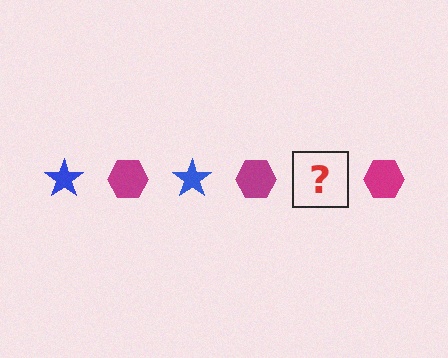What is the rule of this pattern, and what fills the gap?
The rule is that the pattern alternates between blue star and magenta hexagon. The gap should be filled with a blue star.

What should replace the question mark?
The question mark should be replaced with a blue star.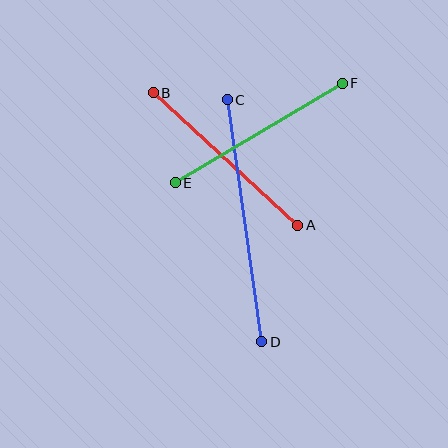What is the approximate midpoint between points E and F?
The midpoint is at approximately (259, 133) pixels.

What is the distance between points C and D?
The distance is approximately 244 pixels.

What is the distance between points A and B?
The distance is approximately 196 pixels.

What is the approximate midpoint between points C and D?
The midpoint is at approximately (245, 221) pixels.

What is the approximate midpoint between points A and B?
The midpoint is at approximately (226, 159) pixels.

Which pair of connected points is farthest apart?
Points C and D are farthest apart.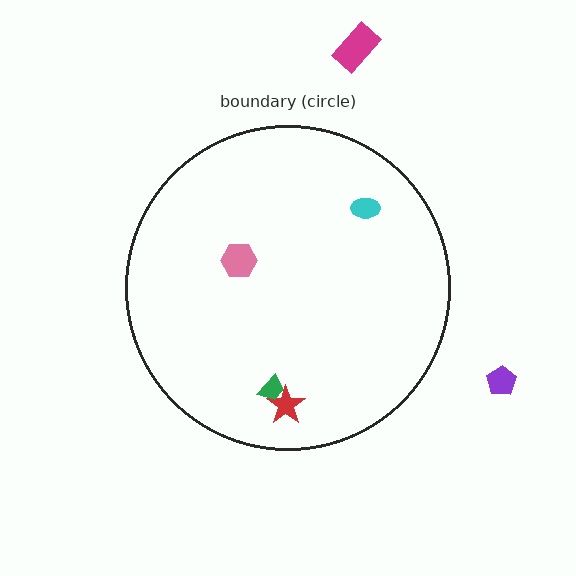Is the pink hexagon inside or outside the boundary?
Inside.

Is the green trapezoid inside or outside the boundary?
Inside.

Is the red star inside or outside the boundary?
Inside.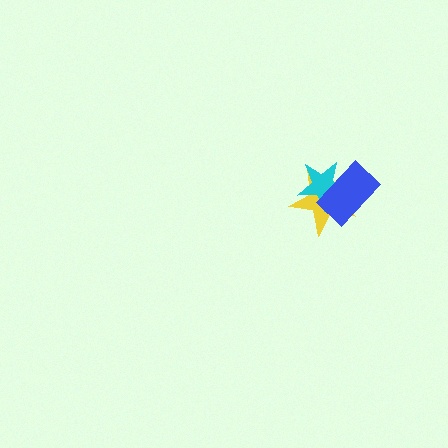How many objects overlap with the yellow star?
2 objects overlap with the yellow star.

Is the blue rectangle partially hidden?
No, no other shape covers it.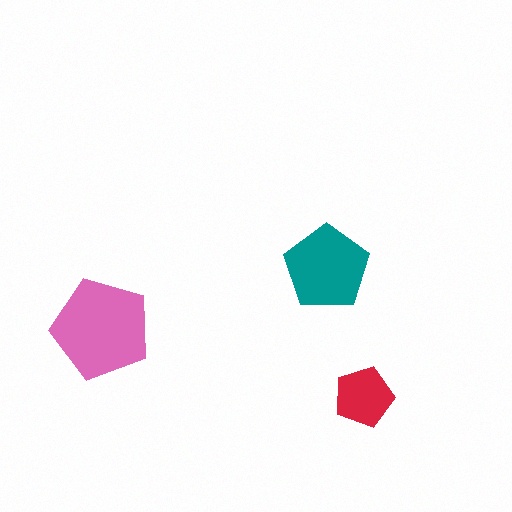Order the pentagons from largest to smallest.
the pink one, the teal one, the red one.